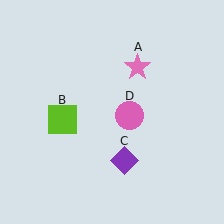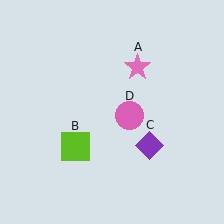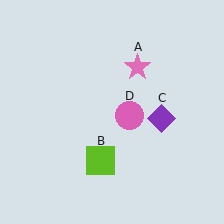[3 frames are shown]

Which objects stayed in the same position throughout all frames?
Pink star (object A) and pink circle (object D) remained stationary.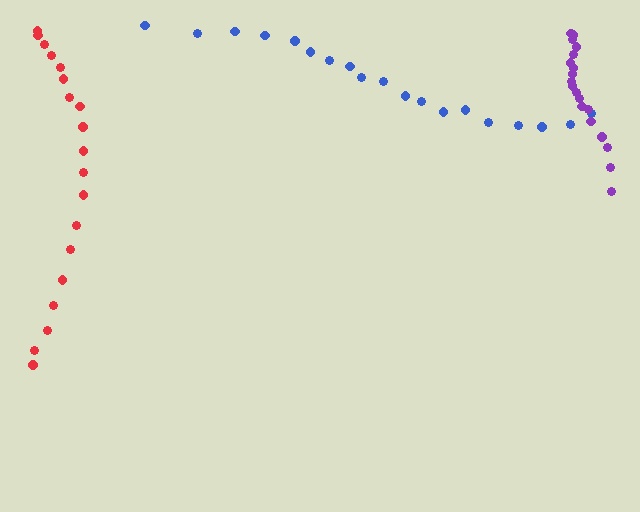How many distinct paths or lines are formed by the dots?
There are 3 distinct paths.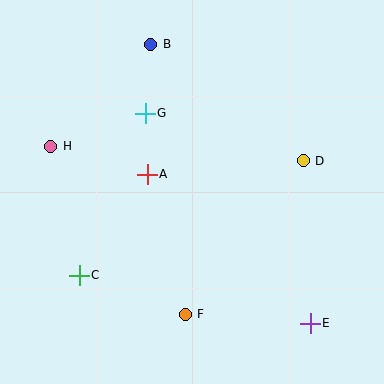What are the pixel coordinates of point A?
Point A is at (147, 174).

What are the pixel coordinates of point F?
Point F is at (185, 314).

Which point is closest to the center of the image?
Point A at (147, 174) is closest to the center.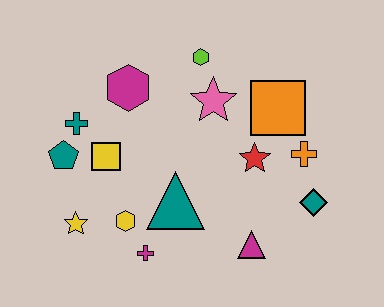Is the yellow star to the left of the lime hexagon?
Yes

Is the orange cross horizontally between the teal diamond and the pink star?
Yes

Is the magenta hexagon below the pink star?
No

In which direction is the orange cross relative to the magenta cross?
The orange cross is to the right of the magenta cross.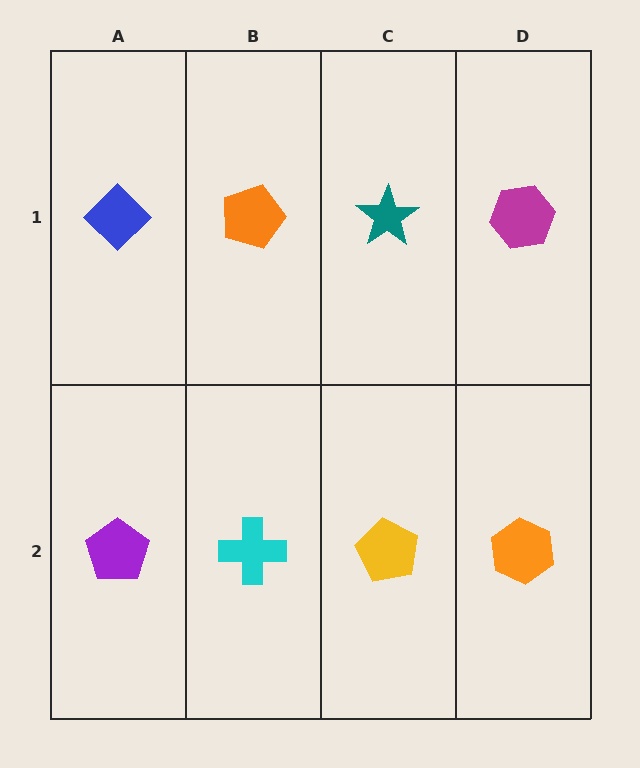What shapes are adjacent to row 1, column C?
A yellow pentagon (row 2, column C), an orange pentagon (row 1, column B), a magenta hexagon (row 1, column D).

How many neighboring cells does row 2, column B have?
3.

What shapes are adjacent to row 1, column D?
An orange hexagon (row 2, column D), a teal star (row 1, column C).